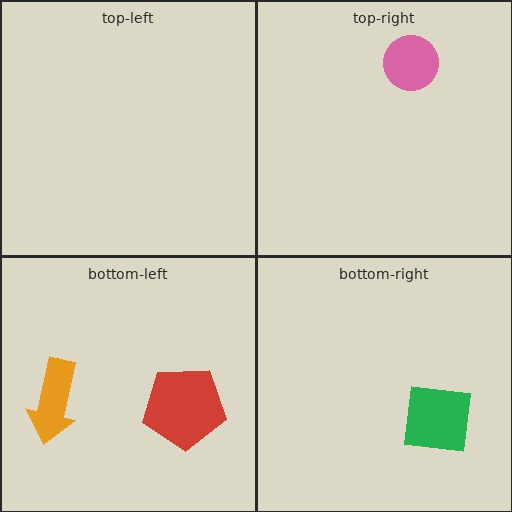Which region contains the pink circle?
The top-right region.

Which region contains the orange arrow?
The bottom-left region.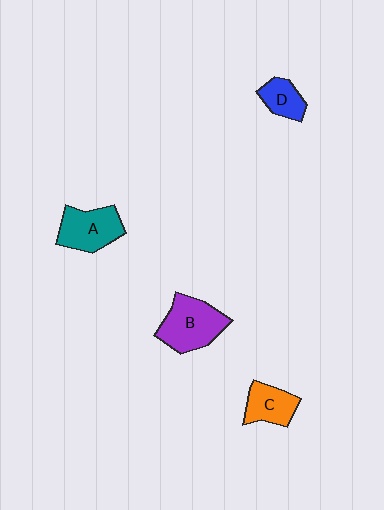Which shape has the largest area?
Shape B (purple).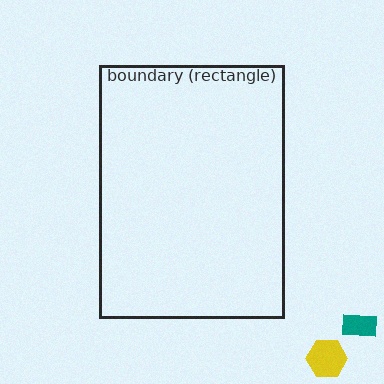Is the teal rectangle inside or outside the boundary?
Outside.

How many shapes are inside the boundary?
0 inside, 2 outside.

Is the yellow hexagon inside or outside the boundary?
Outside.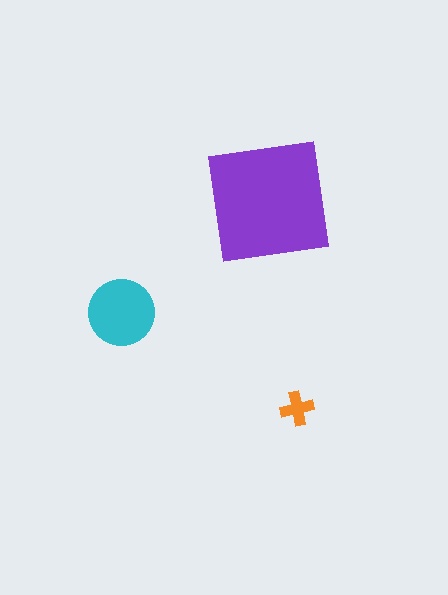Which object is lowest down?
The orange cross is bottommost.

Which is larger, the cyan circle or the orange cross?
The cyan circle.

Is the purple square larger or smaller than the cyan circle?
Larger.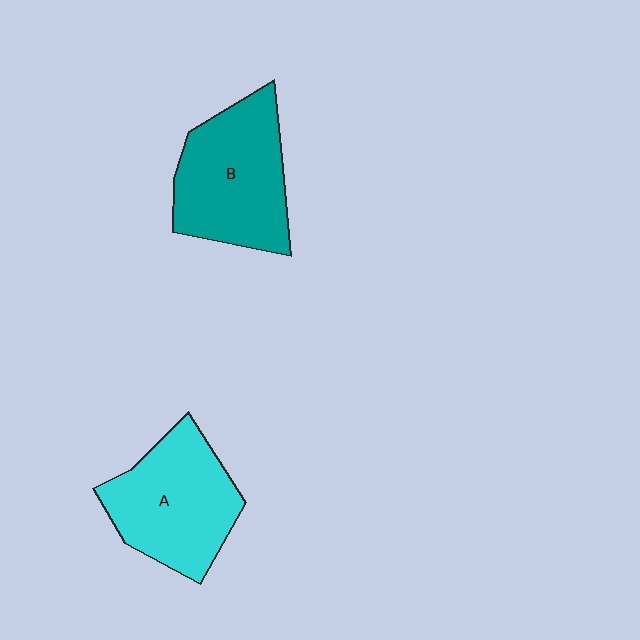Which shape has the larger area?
Shape B (teal).